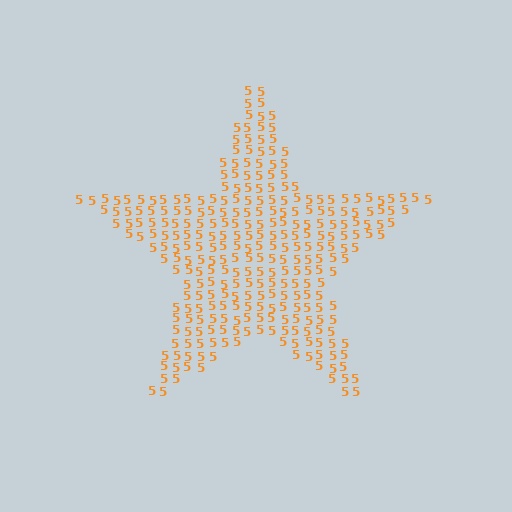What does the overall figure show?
The overall figure shows a star.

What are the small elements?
The small elements are digit 5's.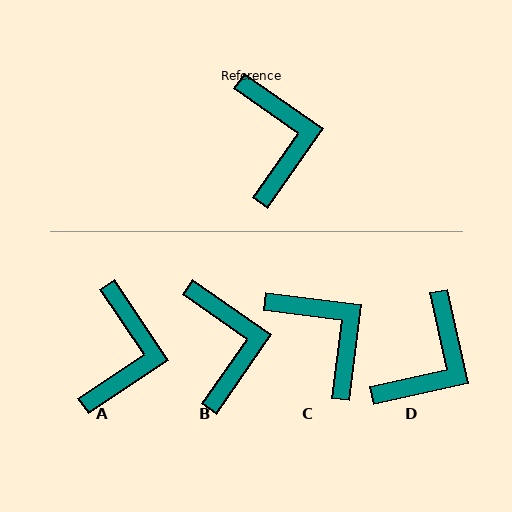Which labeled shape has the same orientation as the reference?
B.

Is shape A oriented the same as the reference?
No, it is off by about 21 degrees.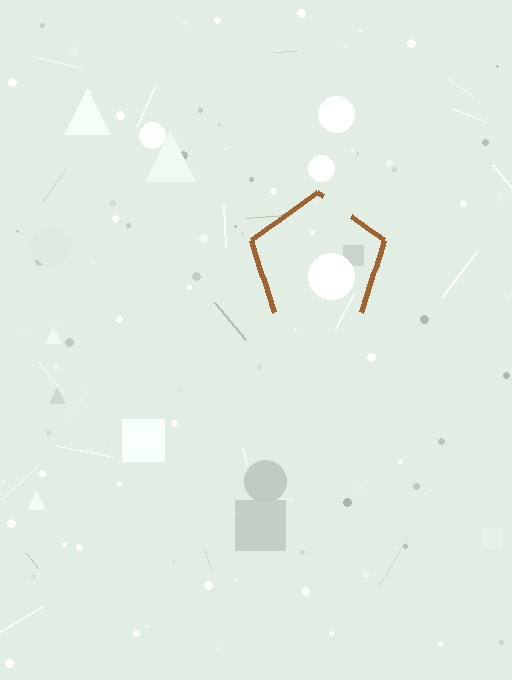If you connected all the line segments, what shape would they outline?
They would outline a pentagon.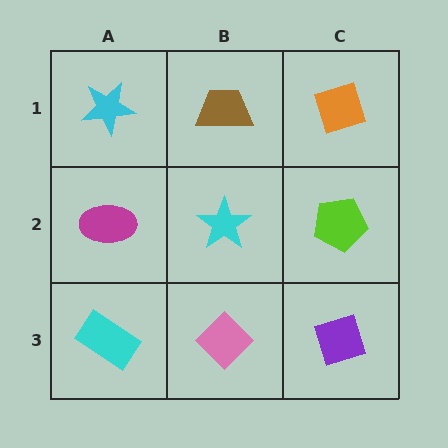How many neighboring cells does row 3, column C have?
2.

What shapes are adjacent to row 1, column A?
A magenta ellipse (row 2, column A), a brown trapezoid (row 1, column B).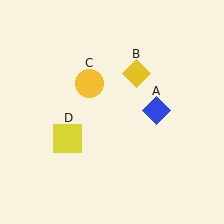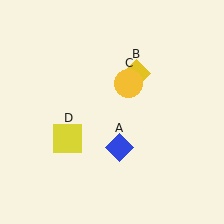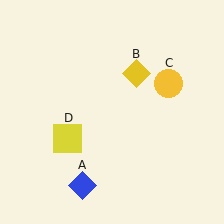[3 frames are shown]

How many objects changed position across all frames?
2 objects changed position: blue diamond (object A), yellow circle (object C).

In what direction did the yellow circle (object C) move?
The yellow circle (object C) moved right.